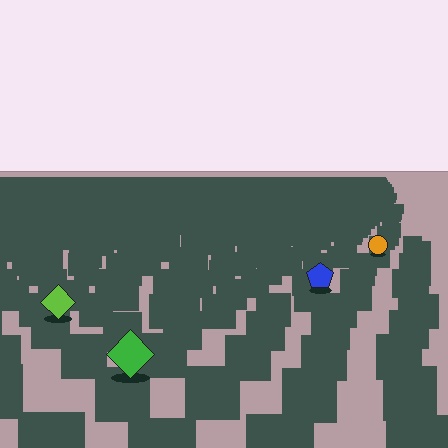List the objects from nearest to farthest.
From nearest to farthest: the green diamond, the lime diamond, the blue pentagon, the orange circle.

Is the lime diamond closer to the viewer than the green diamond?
No. The green diamond is closer — you can tell from the texture gradient: the ground texture is coarser near it.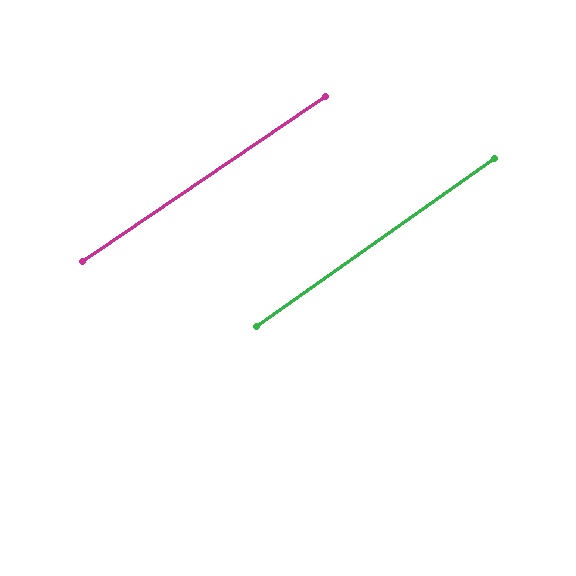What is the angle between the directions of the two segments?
Approximately 1 degree.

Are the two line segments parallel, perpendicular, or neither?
Parallel — their directions differ by only 1.0°.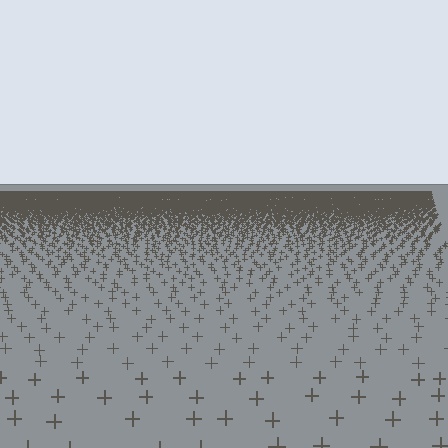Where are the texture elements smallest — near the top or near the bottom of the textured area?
Near the top.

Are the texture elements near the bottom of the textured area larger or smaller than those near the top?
Larger. Near the bottom, elements are closer to the viewer and appear at a bigger on-screen size.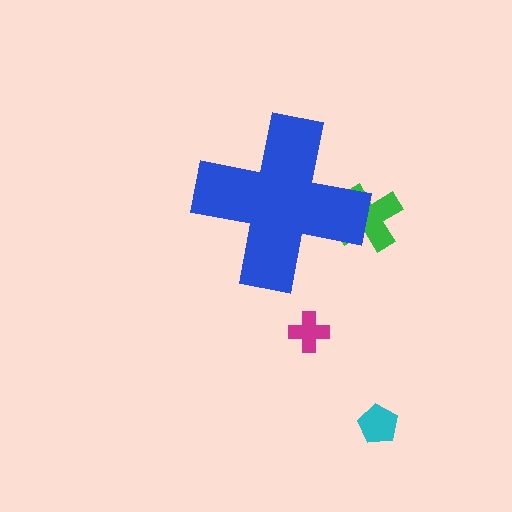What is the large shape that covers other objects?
A blue cross.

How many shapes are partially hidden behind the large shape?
1 shape is partially hidden.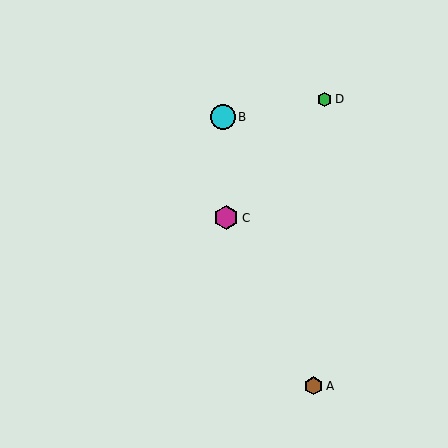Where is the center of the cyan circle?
The center of the cyan circle is at (223, 117).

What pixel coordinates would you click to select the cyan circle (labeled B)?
Click at (223, 117) to select the cyan circle B.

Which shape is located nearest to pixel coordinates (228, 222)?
The magenta hexagon (labeled C) at (226, 218) is nearest to that location.